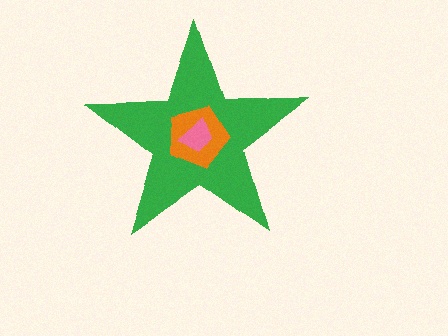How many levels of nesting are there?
3.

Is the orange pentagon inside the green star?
Yes.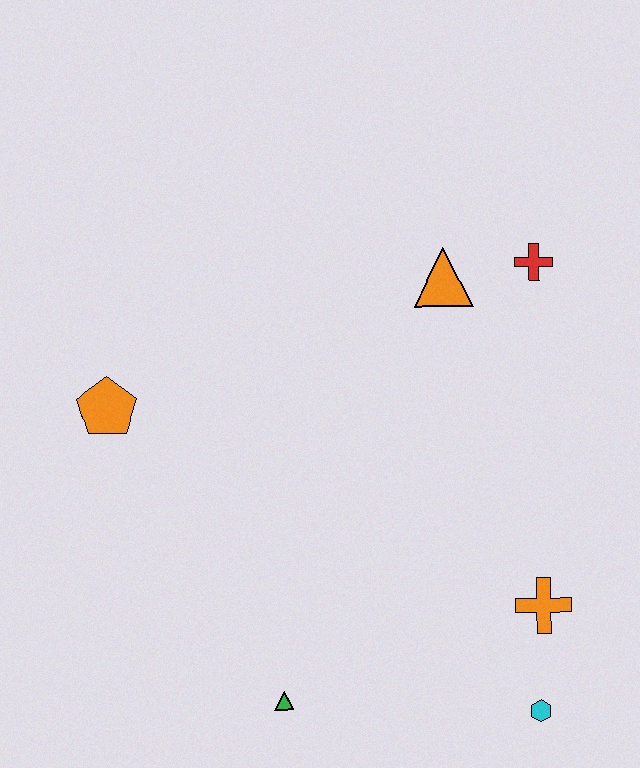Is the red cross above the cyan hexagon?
Yes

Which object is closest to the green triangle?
The cyan hexagon is closest to the green triangle.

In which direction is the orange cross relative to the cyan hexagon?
The orange cross is above the cyan hexagon.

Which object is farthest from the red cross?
The green triangle is farthest from the red cross.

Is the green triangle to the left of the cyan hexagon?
Yes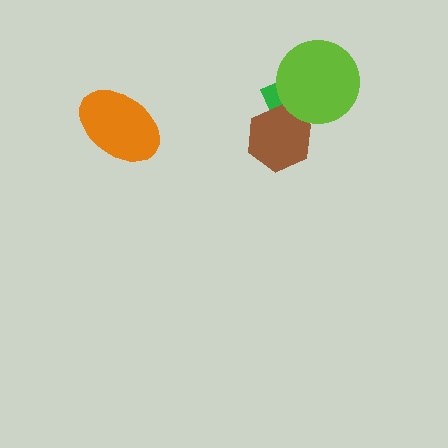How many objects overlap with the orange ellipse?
0 objects overlap with the orange ellipse.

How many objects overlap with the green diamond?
2 objects overlap with the green diamond.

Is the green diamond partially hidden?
Yes, it is partially covered by another shape.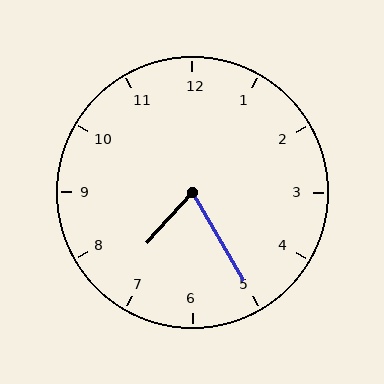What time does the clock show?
7:25.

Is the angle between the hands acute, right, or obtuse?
It is acute.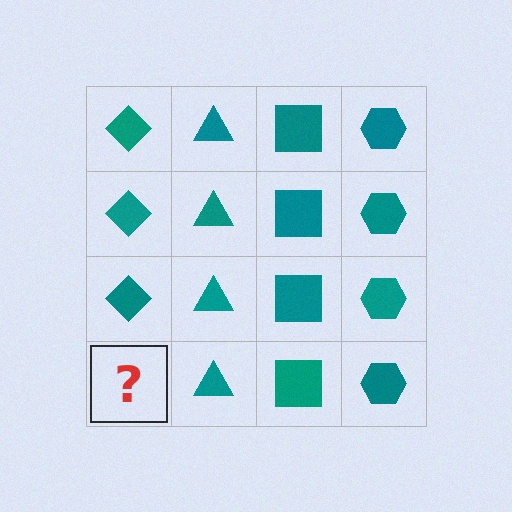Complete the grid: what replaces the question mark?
The question mark should be replaced with a teal diamond.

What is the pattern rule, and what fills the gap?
The rule is that each column has a consistent shape. The gap should be filled with a teal diamond.